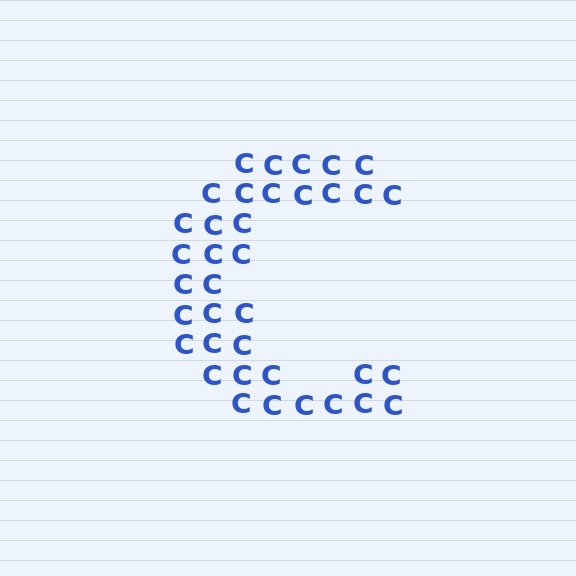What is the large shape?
The large shape is the letter C.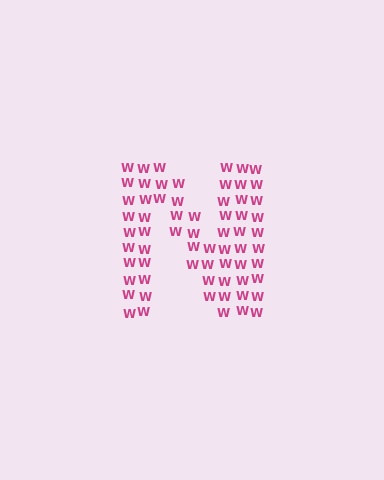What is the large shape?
The large shape is the letter N.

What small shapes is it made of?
It is made of small letter W's.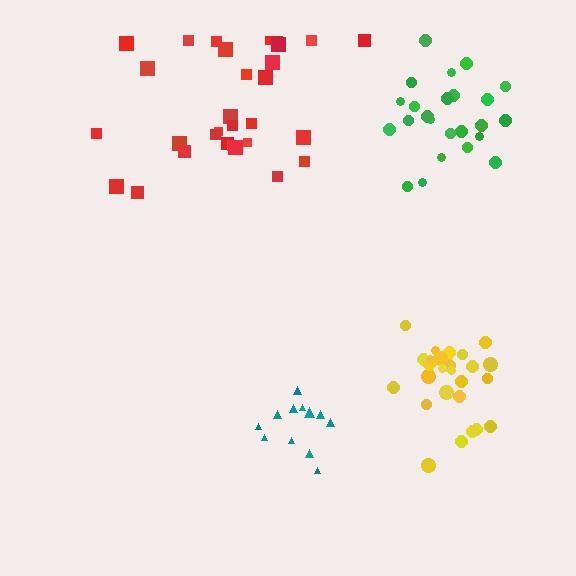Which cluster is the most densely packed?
Yellow.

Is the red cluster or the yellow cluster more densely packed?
Yellow.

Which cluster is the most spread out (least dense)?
Red.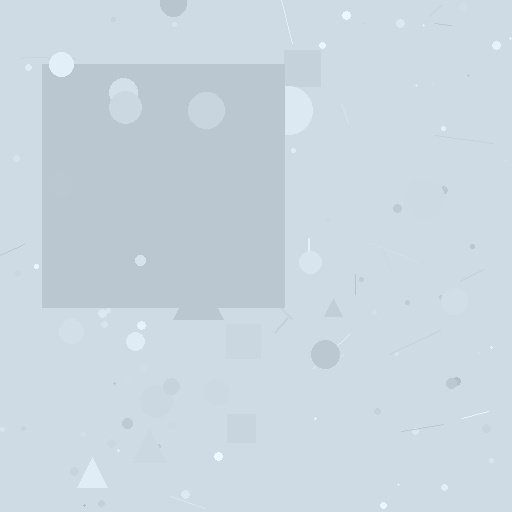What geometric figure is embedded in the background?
A square is embedded in the background.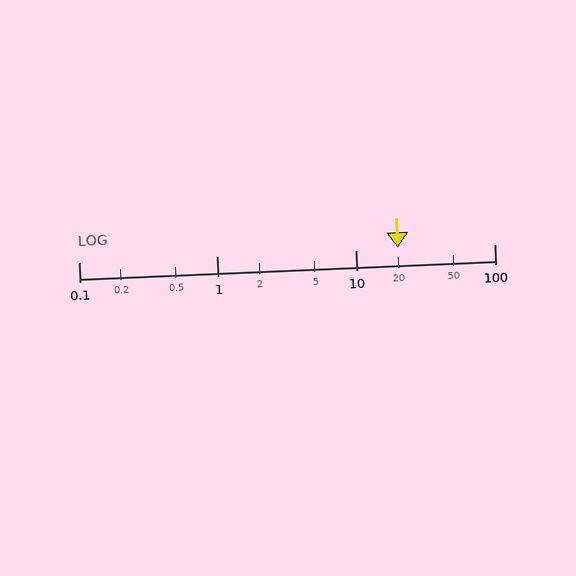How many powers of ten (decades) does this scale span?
The scale spans 3 decades, from 0.1 to 100.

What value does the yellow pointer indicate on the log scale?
The pointer indicates approximately 20.